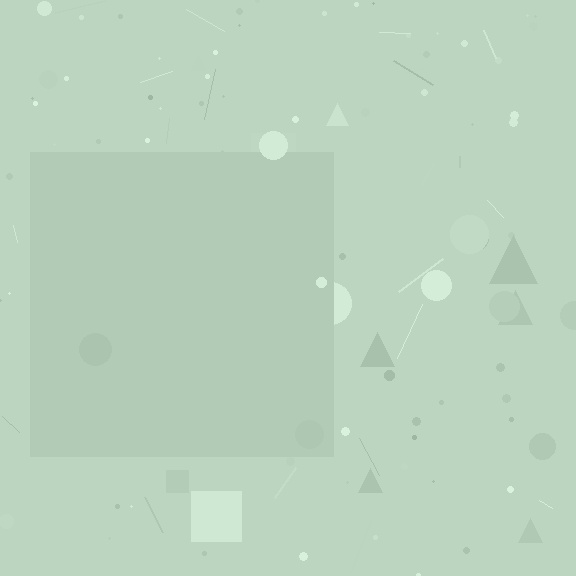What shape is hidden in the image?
A square is hidden in the image.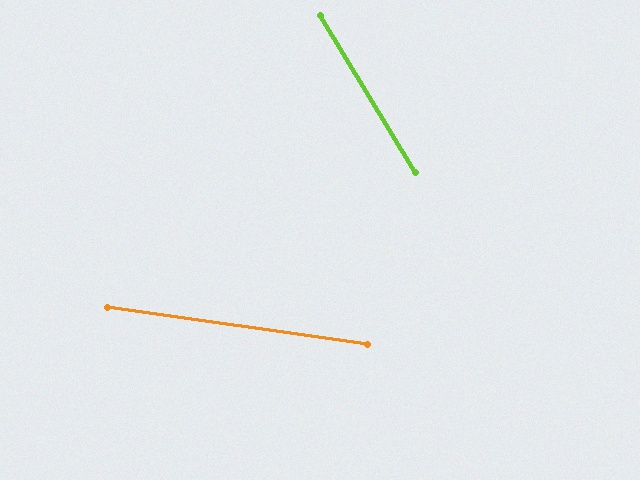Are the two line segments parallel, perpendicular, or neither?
Neither parallel nor perpendicular — they differ by about 51°.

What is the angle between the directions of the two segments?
Approximately 51 degrees.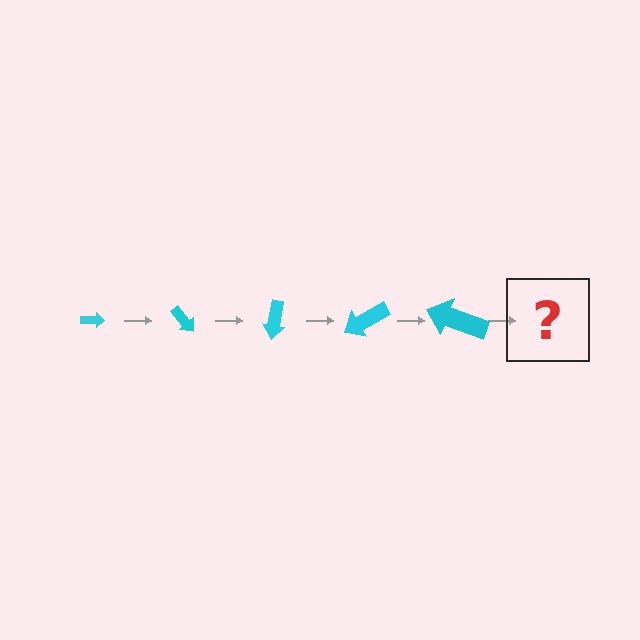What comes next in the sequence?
The next element should be an arrow, larger than the previous one and rotated 250 degrees from the start.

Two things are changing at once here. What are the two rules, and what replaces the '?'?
The two rules are that the arrow grows larger each step and it rotates 50 degrees each step. The '?' should be an arrow, larger than the previous one and rotated 250 degrees from the start.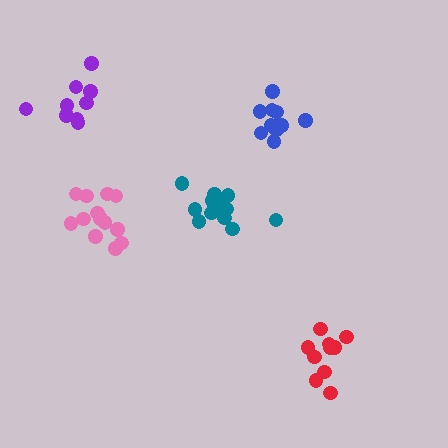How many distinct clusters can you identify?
There are 5 distinct clusters.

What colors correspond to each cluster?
The clusters are colored: pink, blue, red, purple, teal.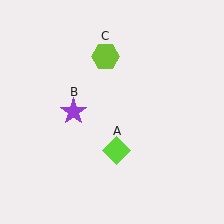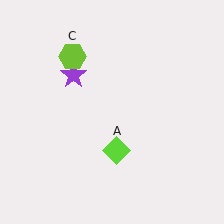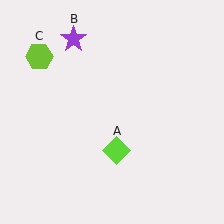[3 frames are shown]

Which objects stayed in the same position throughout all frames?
Lime diamond (object A) remained stationary.